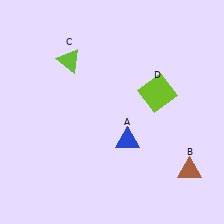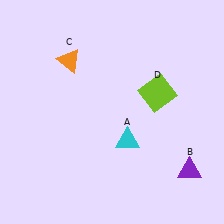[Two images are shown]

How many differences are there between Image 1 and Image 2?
There are 3 differences between the two images.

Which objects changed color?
A changed from blue to cyan. B changed from brown to purple. C changed from lime to orange.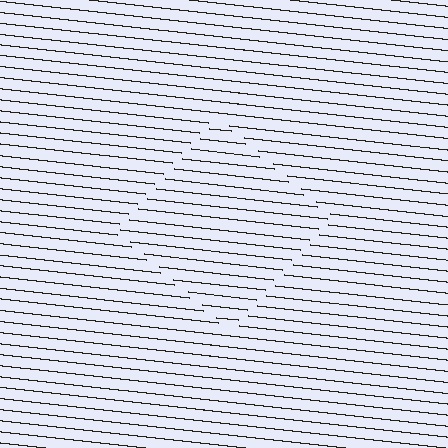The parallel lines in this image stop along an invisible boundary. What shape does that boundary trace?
An illusory square. The interior of the shape contains the same grating, shifted by half a period — the contour is defined by the phase discontinuity where line-ends from the inner and outer gratings abut.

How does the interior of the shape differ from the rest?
The interior of the shape contains the same grating, shifted by half a period — the contour is defined by the phase discontinuity where line-ends from the inner and outer gratings abut.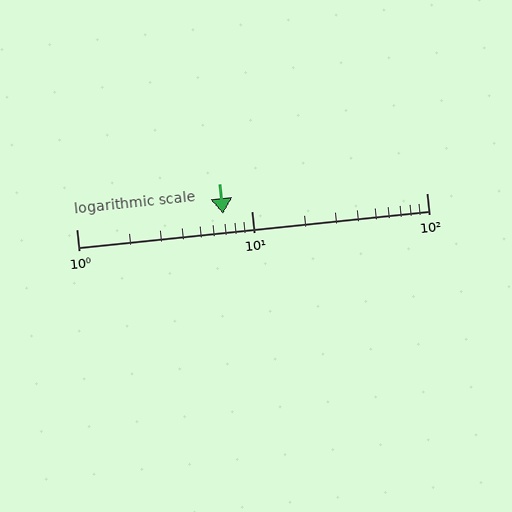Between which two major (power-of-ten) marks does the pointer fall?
The pointer is between 1 and 10.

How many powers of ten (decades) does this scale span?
The scale spans 2 decades, from 1 to 100.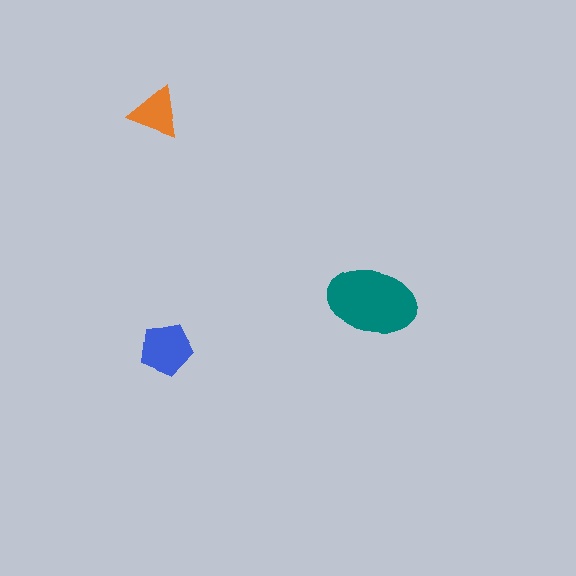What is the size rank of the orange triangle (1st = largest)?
3rd.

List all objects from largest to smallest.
The teal ellipse, the blue pentagon, the orange triangle.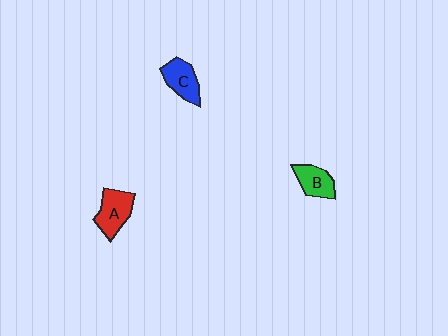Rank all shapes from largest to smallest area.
From largest to smallest: A (red), C (blue), B (green).